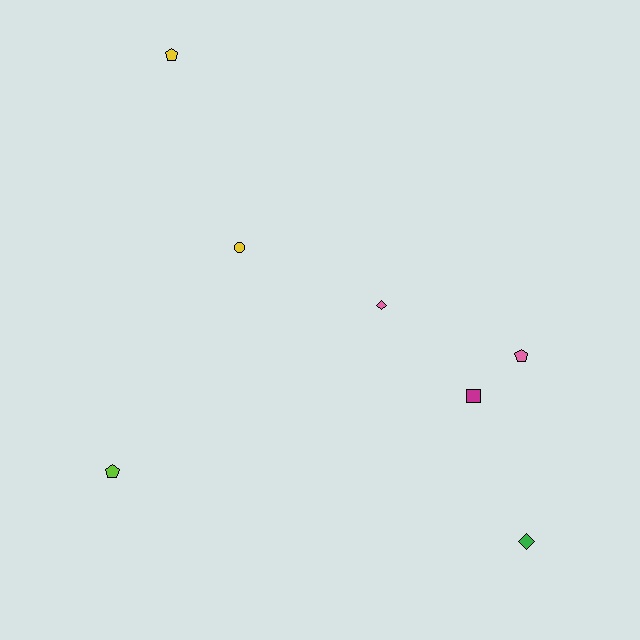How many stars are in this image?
There are no stars.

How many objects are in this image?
There are 7 objects.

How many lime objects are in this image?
There is 1 lime object.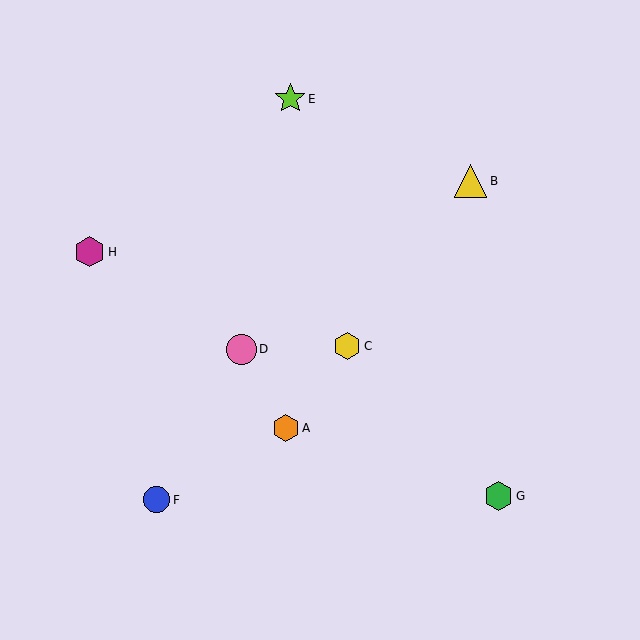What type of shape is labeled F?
Shape F is a blue circle.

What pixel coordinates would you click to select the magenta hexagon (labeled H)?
Click at (90, 252) to select the magenta hexagon H.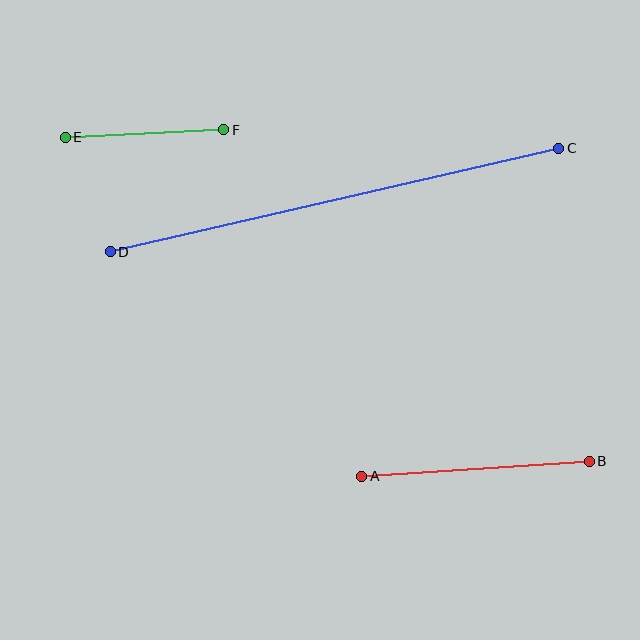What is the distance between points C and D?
The distance is approximately 460 pixels.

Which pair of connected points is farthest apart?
Points C and D are farthest apart.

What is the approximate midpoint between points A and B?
The midpoint is at approximately (476, 469) pixels.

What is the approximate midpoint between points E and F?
The midpoint is at approximately (144, 133) pixels.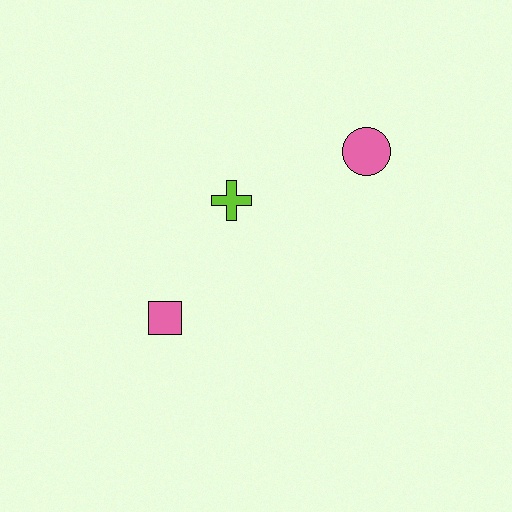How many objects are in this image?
There are 3 objects.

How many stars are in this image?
There are no stars.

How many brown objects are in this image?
There are no brown objects.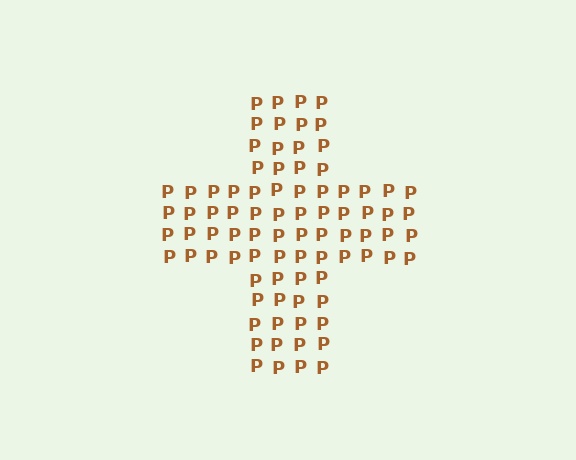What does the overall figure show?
The overall figure shows a cross.